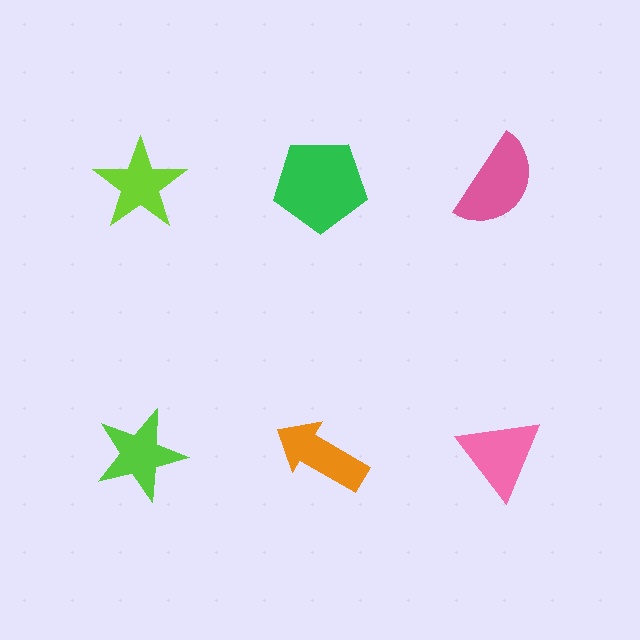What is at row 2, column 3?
A pink triangle.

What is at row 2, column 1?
A lime star.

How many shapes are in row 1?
3 shapes.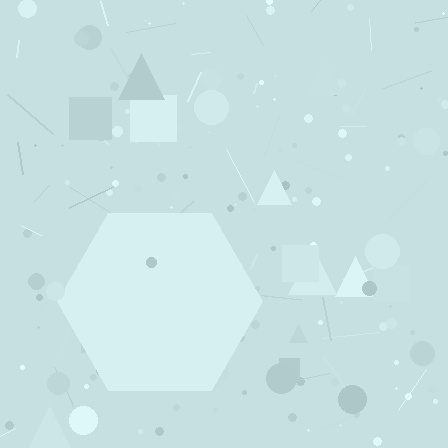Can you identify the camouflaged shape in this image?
The camouflaged shape is a hexagon.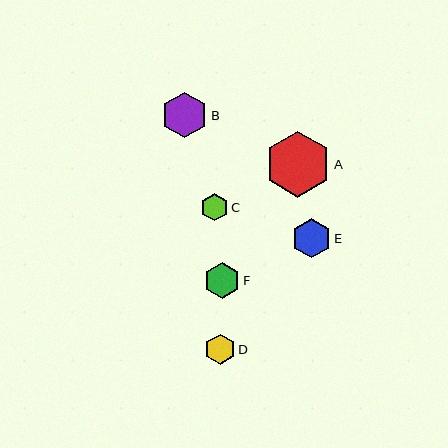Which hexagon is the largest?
Hexagon A is the largest with a size of approximately 66 pixels.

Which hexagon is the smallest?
Hexagon C is the smallest with a size of approximately 27 pixels.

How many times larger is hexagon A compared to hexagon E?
Hexagon A is approximately 1.7 times the size of hexagon E.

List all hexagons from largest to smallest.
From largest to smallest: A, B, E, F, D, C.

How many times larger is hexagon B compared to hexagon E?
Hexagon B is approximately 1.2 times the size of hexagon E.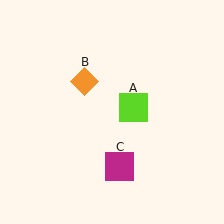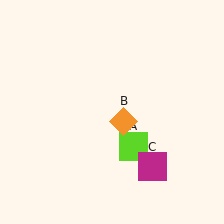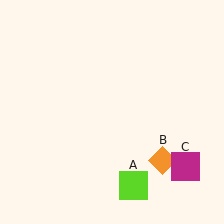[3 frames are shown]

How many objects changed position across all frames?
3 objects changed position: lime square (object A), orange diamond (object B), magenta square (object C).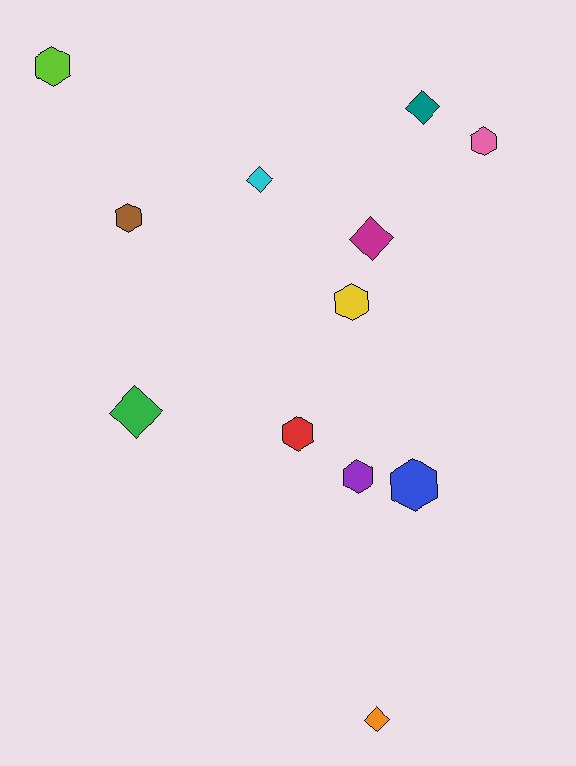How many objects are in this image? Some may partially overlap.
There are 12 objects.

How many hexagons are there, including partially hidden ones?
There are 7 hexagons.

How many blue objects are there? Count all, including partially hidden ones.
There is 1 blue object.